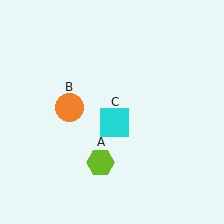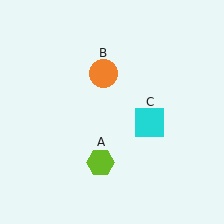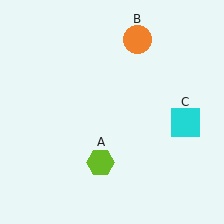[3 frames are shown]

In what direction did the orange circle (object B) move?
The orange circle (object B) moved up and to the right.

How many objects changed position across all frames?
2 objects changed position: orange circle (object B), cyan square (object C).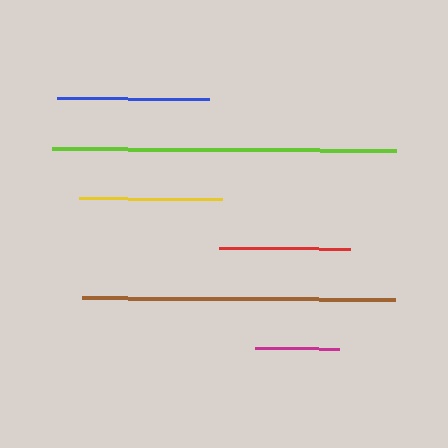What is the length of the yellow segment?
The yellow segment is approximately 144 pixels long.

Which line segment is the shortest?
The magenta line is the shortest at approximately 84 pixels.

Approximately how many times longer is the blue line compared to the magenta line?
The blue line is approximately 1.8 times the length of the magenta line.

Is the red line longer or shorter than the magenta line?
The red line is longer than the magenta line.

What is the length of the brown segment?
The brown segment is approximately 313 pixels long.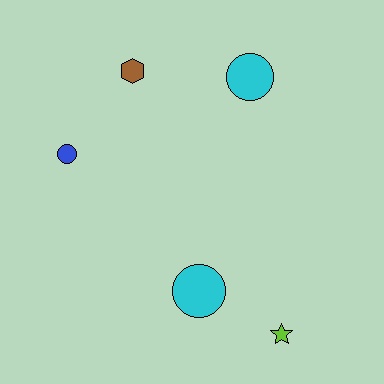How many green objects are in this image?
There are no green objects.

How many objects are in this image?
There are 5 objects.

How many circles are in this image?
There are 3 circles.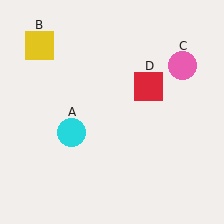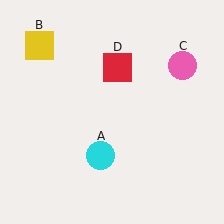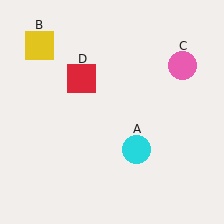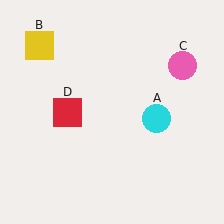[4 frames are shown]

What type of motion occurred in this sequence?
The cyan circle (object A), red square (object D) rotated counterclockwise around the center of the scene.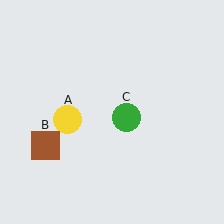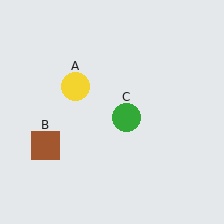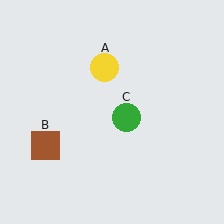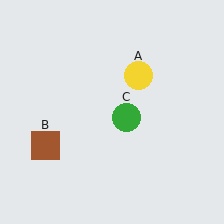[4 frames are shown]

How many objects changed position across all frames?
1 object changed position: yellow circle (object A).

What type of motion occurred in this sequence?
The yellow circle (object A) rotated clockwise around the center of the scene.